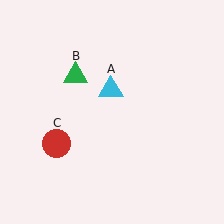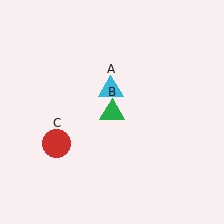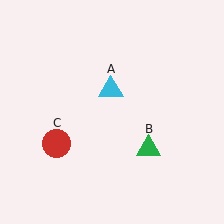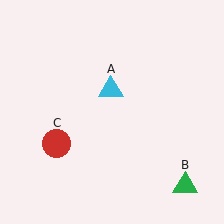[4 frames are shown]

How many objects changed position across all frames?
1 object changed position: green triangle (object B).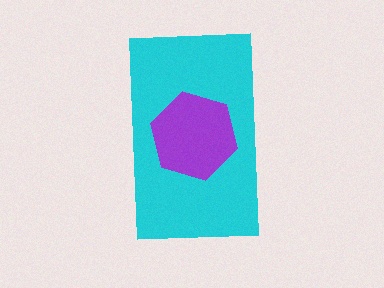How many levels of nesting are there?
2.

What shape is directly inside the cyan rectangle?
The purple hexagon.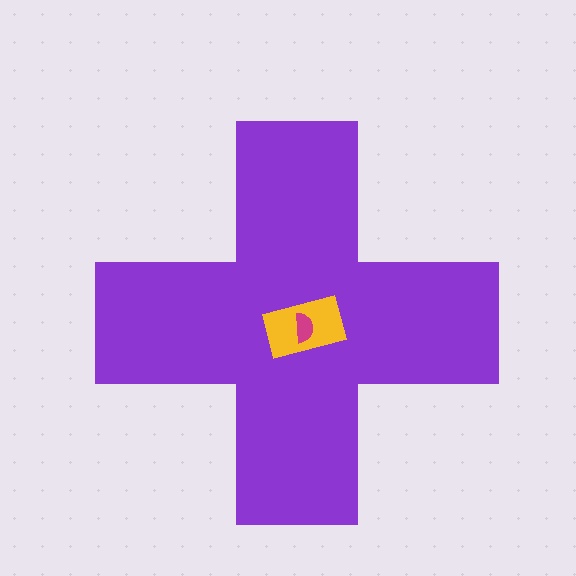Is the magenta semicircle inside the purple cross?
Yes.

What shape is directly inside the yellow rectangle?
The magenta semicircle.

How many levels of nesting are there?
3.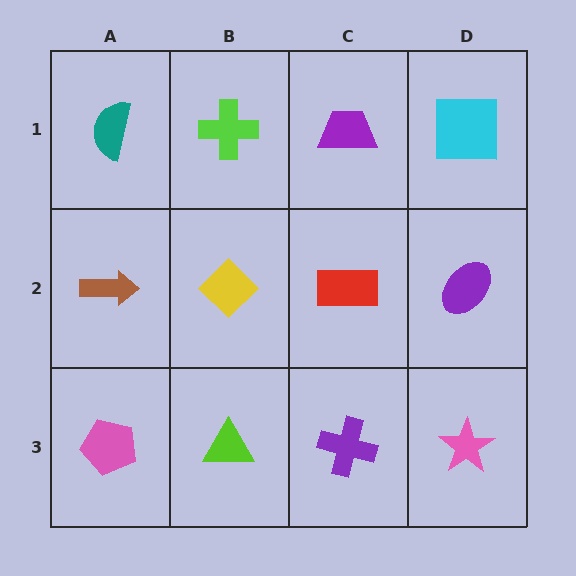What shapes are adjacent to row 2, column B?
A lime cross (row 1, column B), a lime triangle (row 3, column B), a brown arrow (row 2, column A), a red rectangle (row 2, column C).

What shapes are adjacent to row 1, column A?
A brown arrow (row 2, column A), a lime cross (row 1, column B).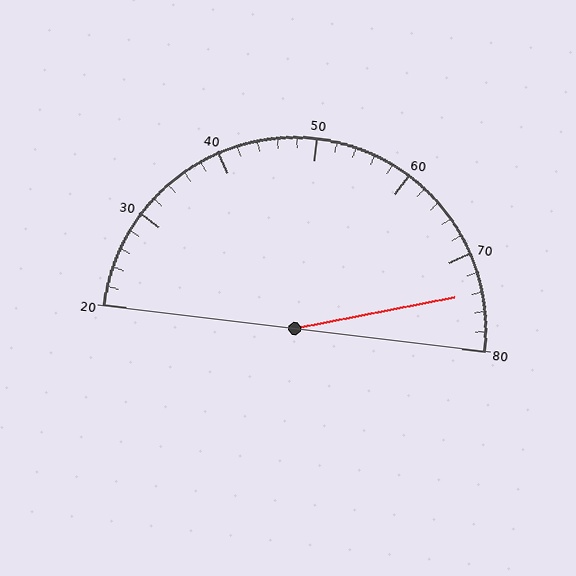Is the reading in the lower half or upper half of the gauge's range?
The reading is in the upper half of the range (20 to 80).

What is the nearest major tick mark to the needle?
The nearest major tick mark is 70.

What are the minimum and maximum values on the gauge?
The gauge ranges from 20 to 80.